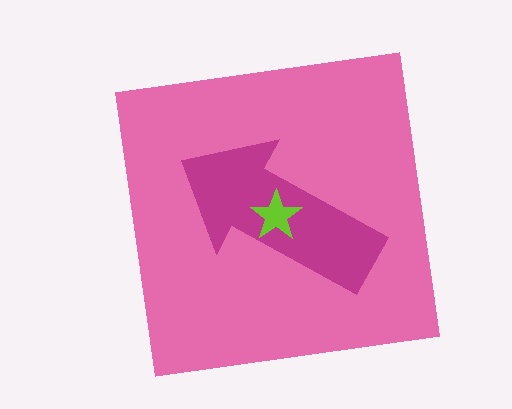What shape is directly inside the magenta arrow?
The lime star.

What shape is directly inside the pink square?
The magenta arrow.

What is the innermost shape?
The lime star.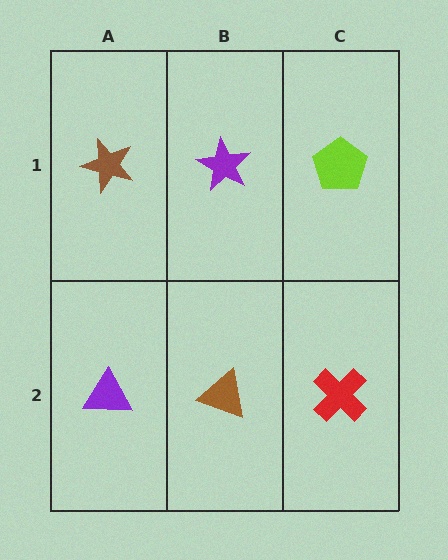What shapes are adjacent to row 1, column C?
A red cross (row 2, column C), a purple star (row 1, column B).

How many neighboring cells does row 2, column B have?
3.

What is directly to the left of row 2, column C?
A brown triangle.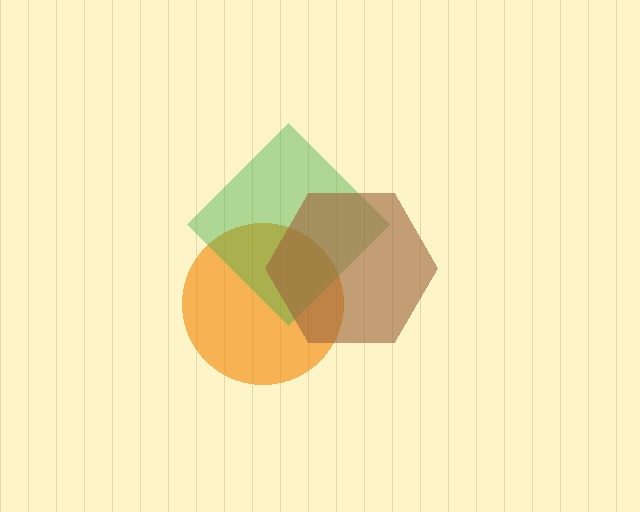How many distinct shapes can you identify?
There are 3 distinct shapes: an orange circle, a green diamond, a brown hexagon.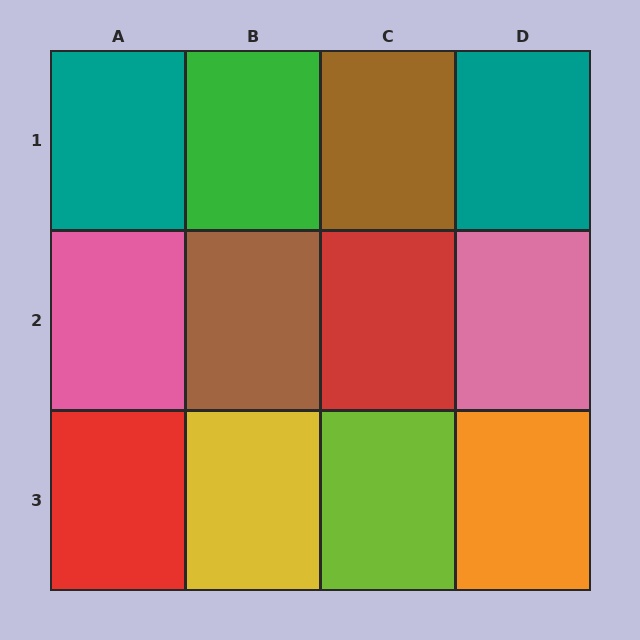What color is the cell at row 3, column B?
Yellow.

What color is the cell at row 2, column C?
Red.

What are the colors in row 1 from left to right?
Teal, green, brown, teal.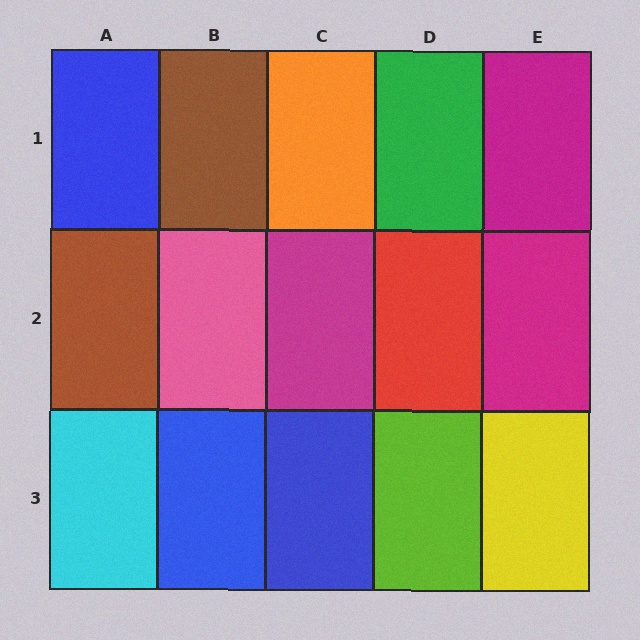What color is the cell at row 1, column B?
Brown.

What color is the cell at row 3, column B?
Blue.